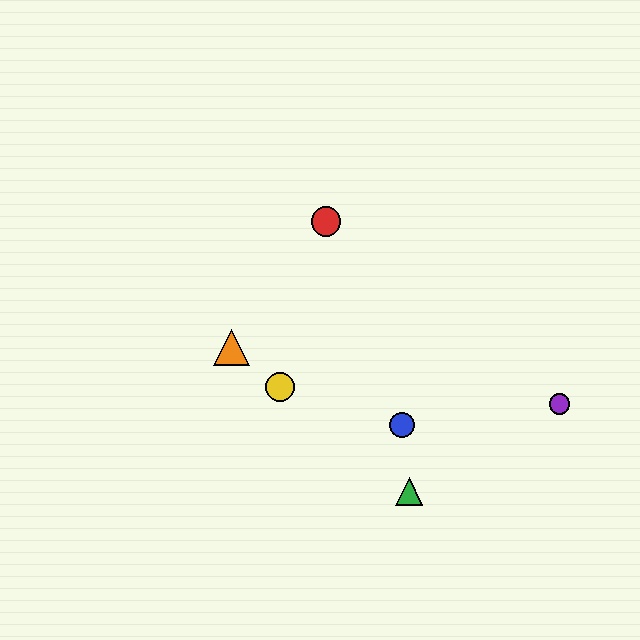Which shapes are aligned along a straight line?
The green triangle, the yellow circle, the orange triangle are aligned along a straight line.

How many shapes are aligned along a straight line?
3 shapes (the green triangle, the yellow circle, the orange triangle) are aligned along a straight line.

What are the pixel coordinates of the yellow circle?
The yellow circle is at (280, 387).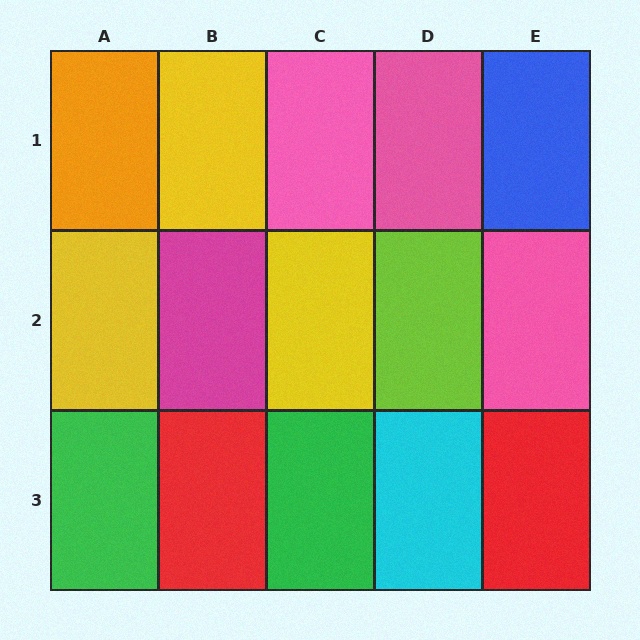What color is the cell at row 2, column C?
Yellow.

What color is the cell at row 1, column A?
Orange.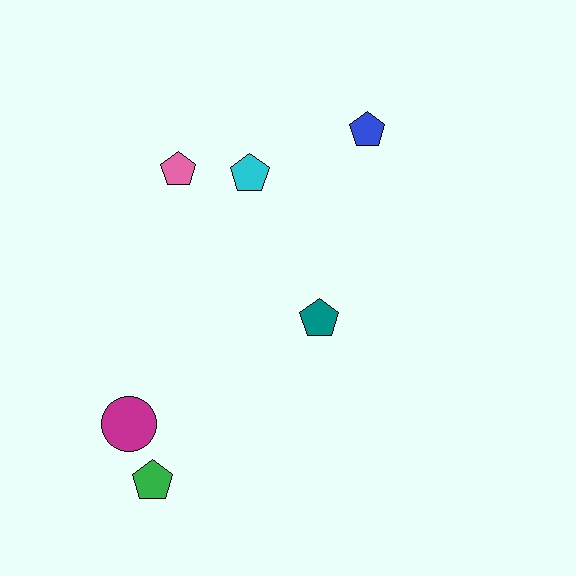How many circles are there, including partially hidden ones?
There is 1 circle.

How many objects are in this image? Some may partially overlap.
There are 6 objects.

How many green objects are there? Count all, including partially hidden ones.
There is 1 green object.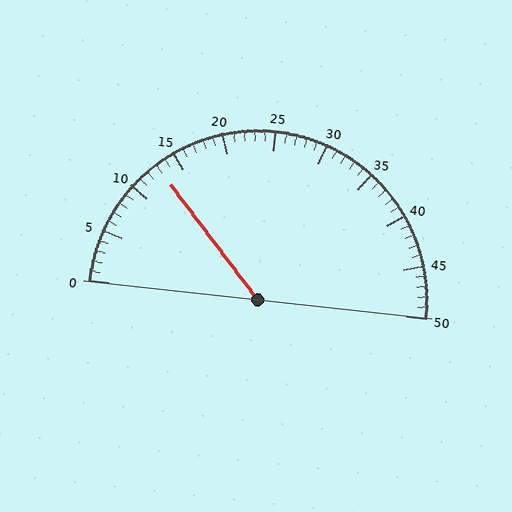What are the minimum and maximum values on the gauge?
The gauge ranges from 0 to 50.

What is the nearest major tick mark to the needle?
The nearest major tick mark is 15.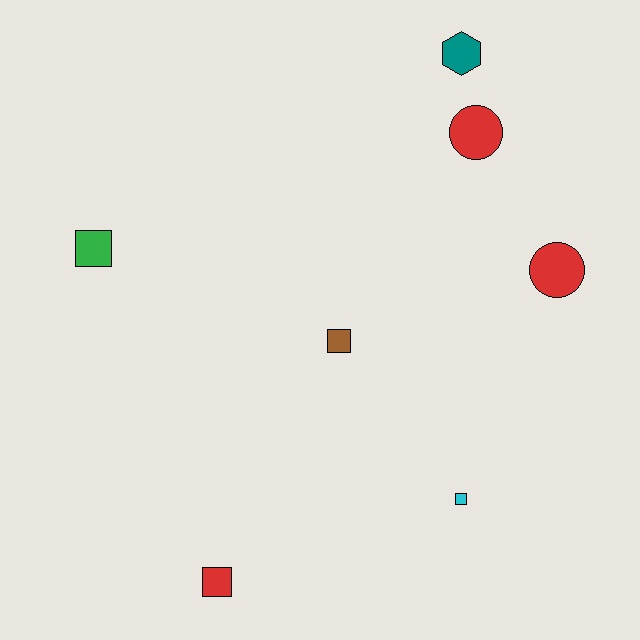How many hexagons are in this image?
There is 1 hexagon.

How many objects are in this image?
There are 7 objects.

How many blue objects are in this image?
There are no blue objects.